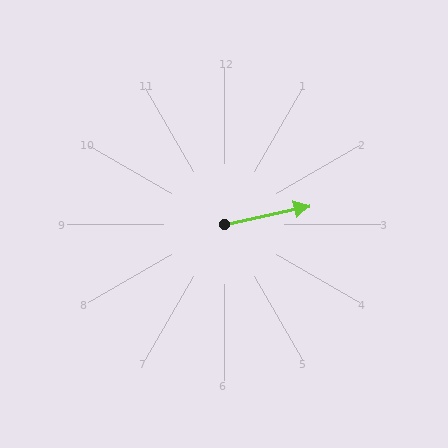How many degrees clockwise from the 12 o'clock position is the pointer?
Approximately 78 degrees.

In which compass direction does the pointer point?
East.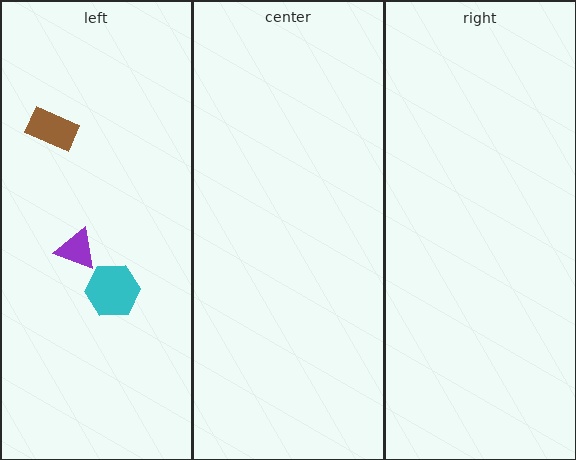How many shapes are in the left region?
3.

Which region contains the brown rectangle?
The left region.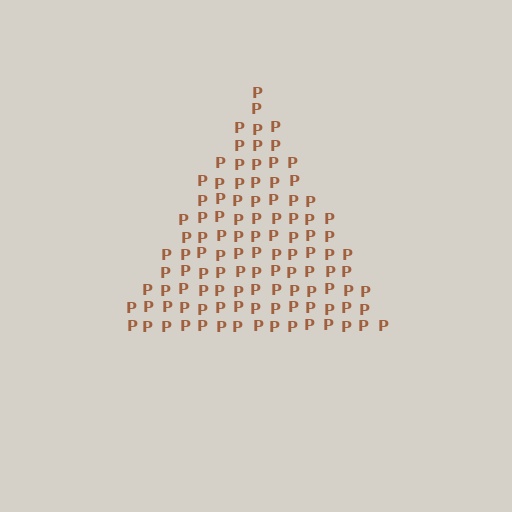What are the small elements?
The small elements are letter P's.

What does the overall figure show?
The overall figure shows a triangle.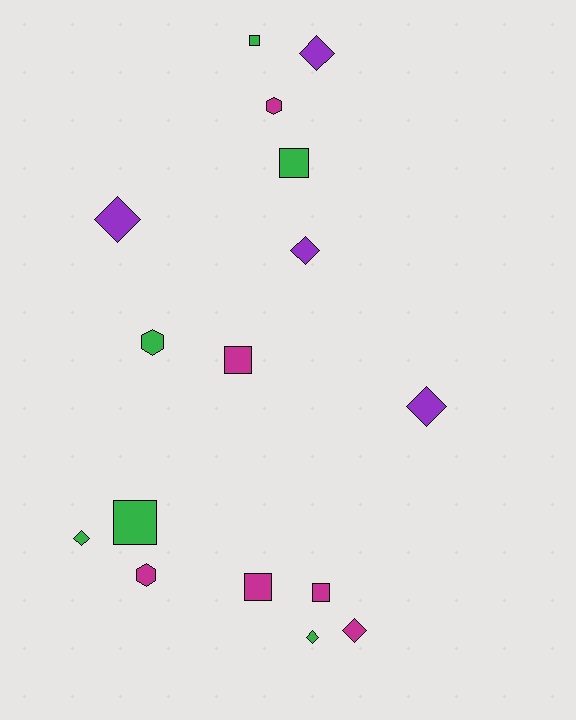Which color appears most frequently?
Magenta, with 6 objects.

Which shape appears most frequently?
Diamond, with 7 objects.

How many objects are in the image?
There are 16 objects.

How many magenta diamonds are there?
There is 1 magenta diamond.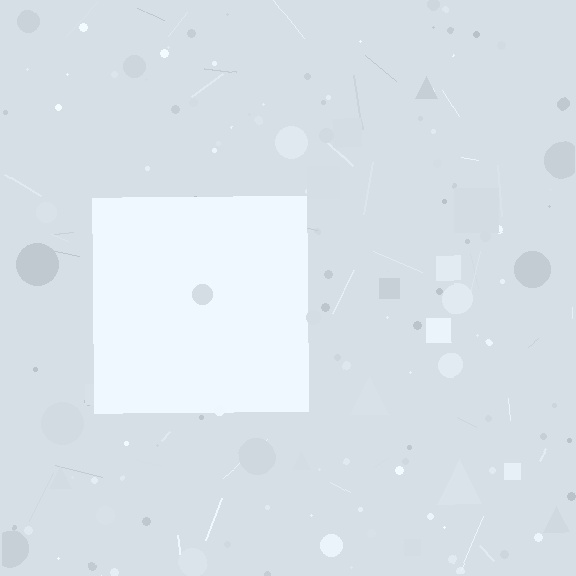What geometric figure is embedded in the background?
A square is embedded in the background.